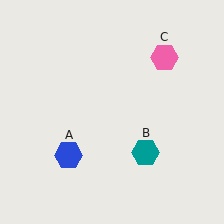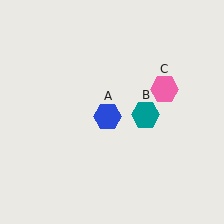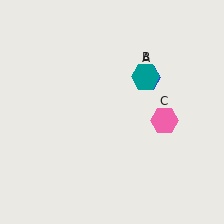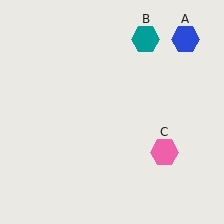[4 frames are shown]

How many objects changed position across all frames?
3 objects changed position: blue hexagon (object A), teal hexagon (object B), pink hexagon (object C).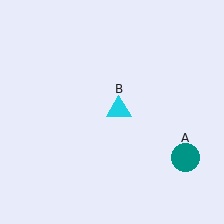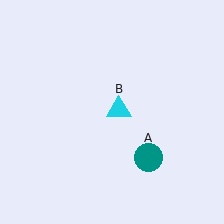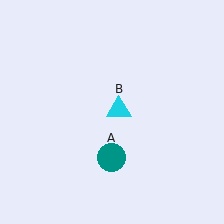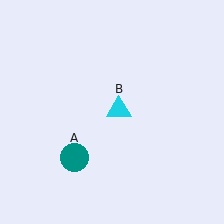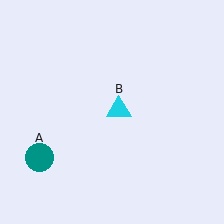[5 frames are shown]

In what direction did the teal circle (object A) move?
The teal circle (object A) moved left.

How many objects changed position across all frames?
1 object changed position: teal circle (object A).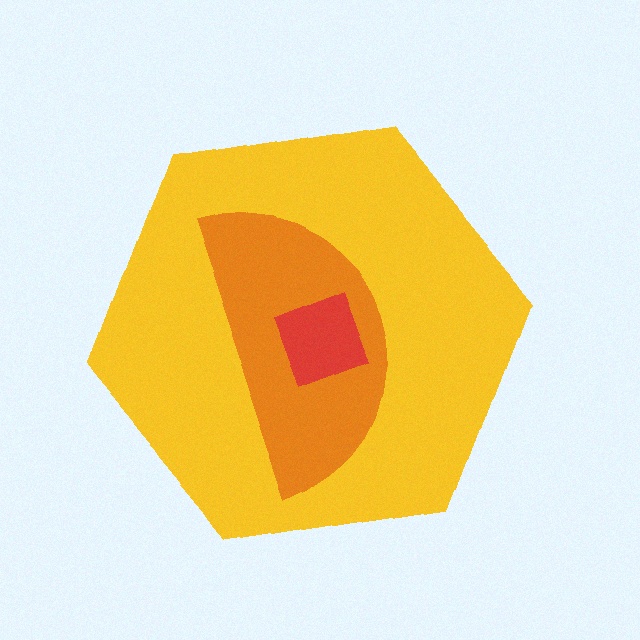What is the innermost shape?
The red diamond.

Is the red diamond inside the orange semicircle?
Yes.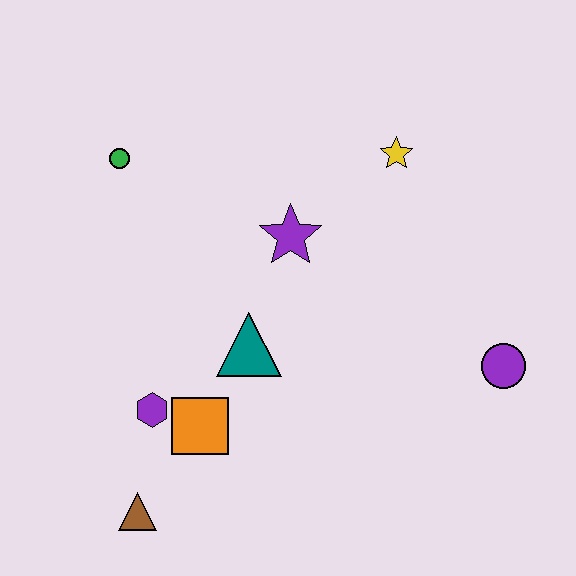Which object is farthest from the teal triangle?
The purple circle is farthest from the teal triangle.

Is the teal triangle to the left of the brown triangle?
No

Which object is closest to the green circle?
The purple star is closest to the green circle.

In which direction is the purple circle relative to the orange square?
The purple circle is to the right of the orange square.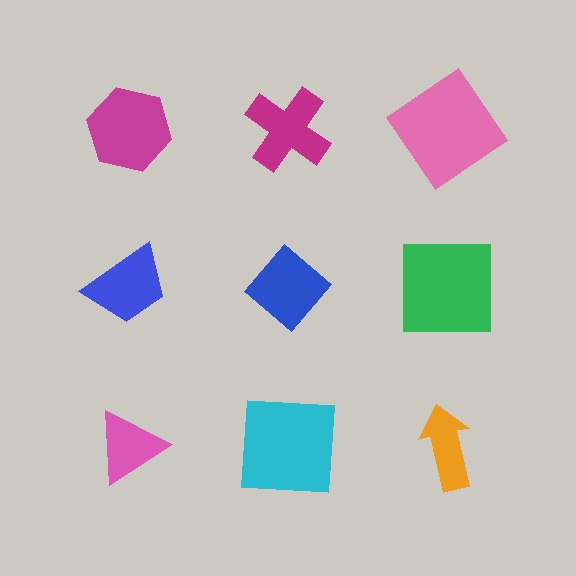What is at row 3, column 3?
An orange arrow.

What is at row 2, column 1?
A blue trapezoid.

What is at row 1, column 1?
A magenta hexagon.